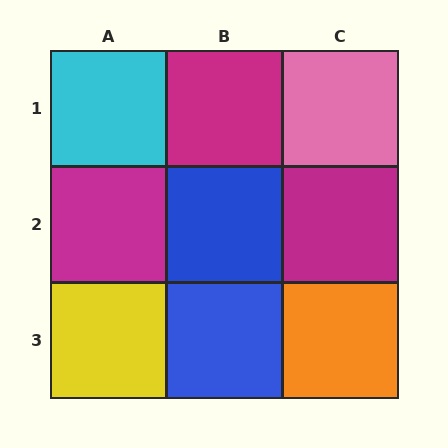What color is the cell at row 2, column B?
Blue.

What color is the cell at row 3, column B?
Blue.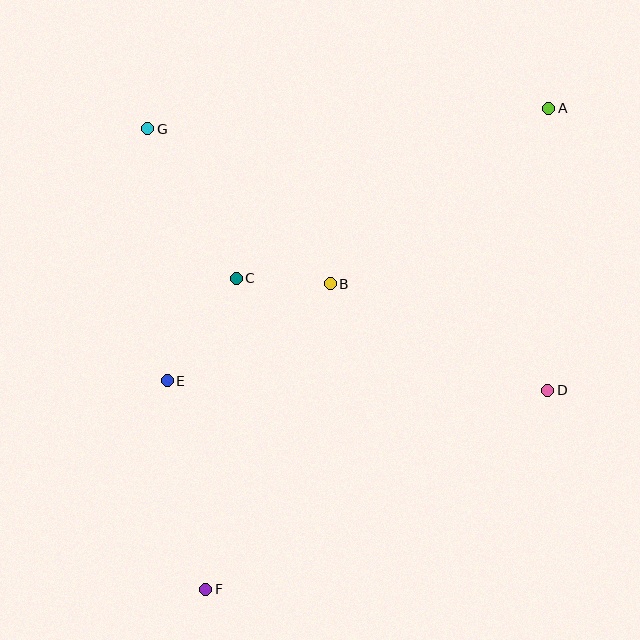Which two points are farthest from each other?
Points A and F are farthest from each other.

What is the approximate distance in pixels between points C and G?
The distance between C and G is approximately 174 pixels.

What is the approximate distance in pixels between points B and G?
The distance between B and G is approximately 239 pixels.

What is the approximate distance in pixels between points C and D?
The distance between C and D is approximately 331 pixels.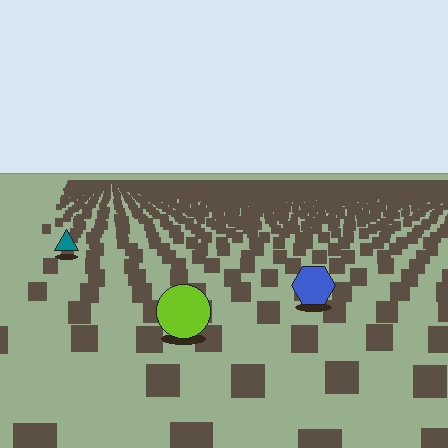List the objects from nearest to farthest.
From nearest to farthest: the lime circle, the blue hexagon, the teal triangle.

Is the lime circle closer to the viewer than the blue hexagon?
Yes. The lime circle is closer — you can tell from the texture gradient: the ground texture is coarser near it.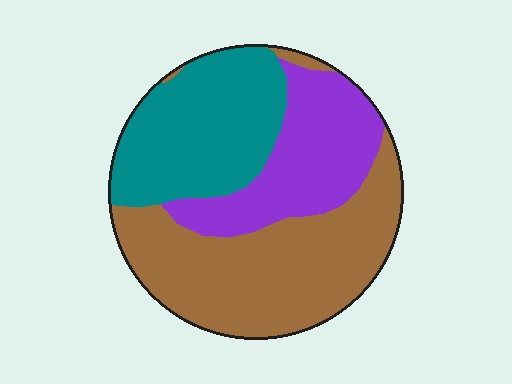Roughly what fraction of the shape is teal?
Teal covers around 30% of the shape.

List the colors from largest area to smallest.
From largest to smallest: brown, teal, purple.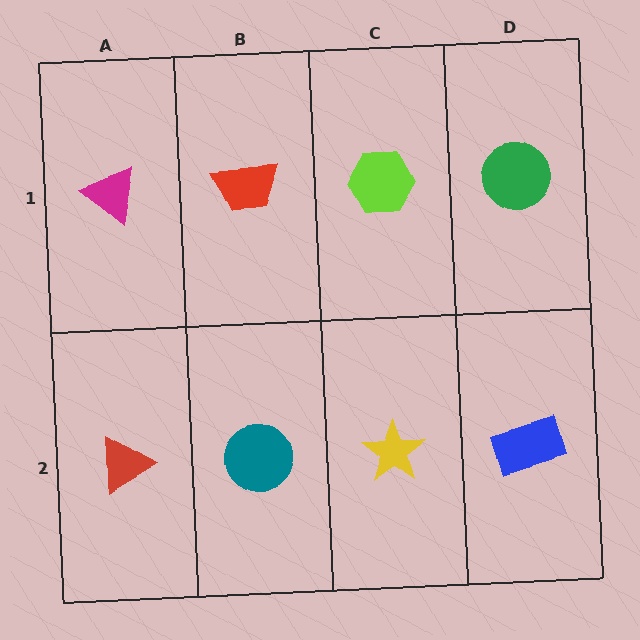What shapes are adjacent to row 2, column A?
A magenta triangle (row 1, column A), a teal circle (row 2, column B).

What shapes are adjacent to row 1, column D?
A blue rectangle (row 2, column D), a lime hexagon (row 1, column C).